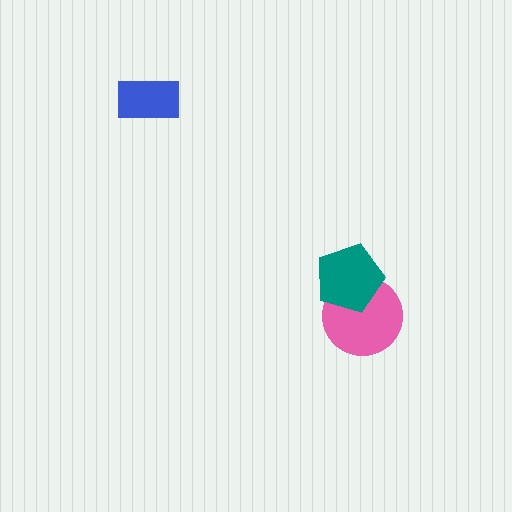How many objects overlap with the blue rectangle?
0 objects overlap with the blue rectangle.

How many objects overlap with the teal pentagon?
1 object overlaps with the teal pentagon.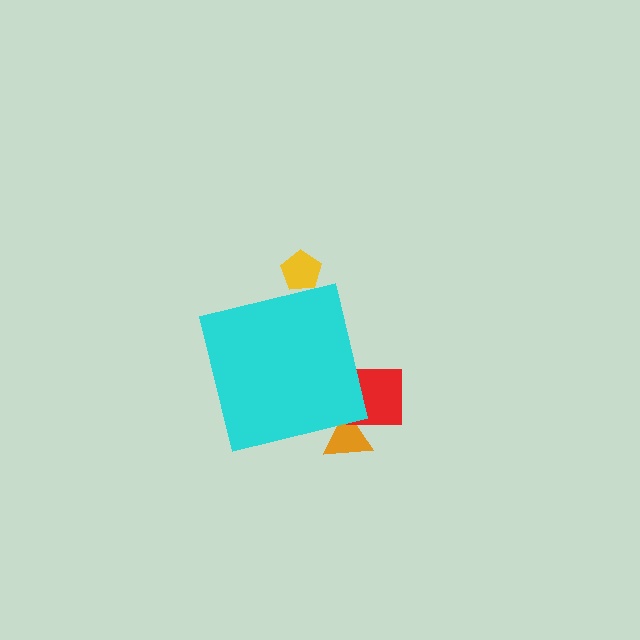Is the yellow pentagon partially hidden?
Yes, the yellow pentagon is partially hidden behind the cyan square.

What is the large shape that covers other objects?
A cyan square.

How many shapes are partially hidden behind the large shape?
3 shapes are partially hidden.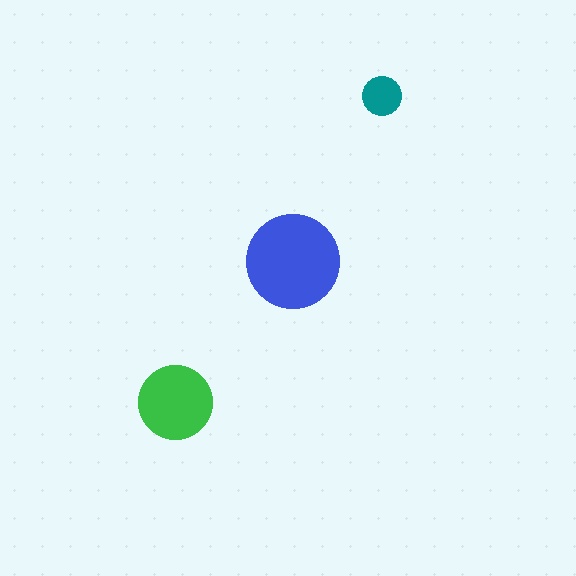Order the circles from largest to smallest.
the blue one, the green one, the teal one.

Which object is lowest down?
The green circle is bottommost.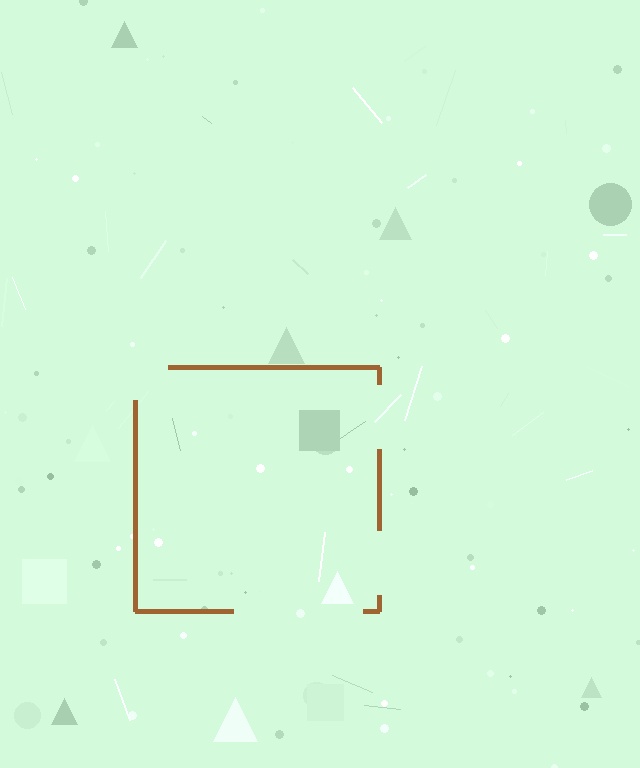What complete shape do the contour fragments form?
The contour fragments form a square.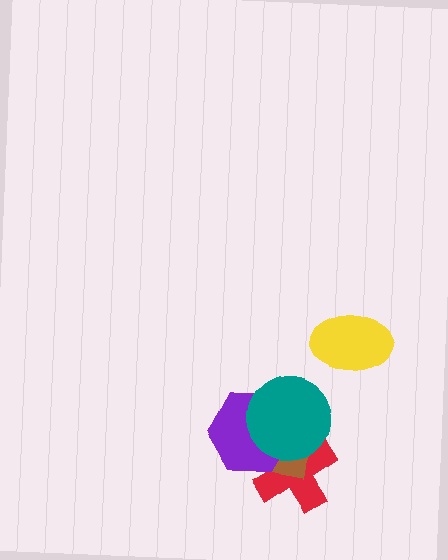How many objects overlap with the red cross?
3 objects overlap with the red cross.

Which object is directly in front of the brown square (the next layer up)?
The purple hexagon is directly in front of the brown square.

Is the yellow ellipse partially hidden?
No, no other shape covers it.